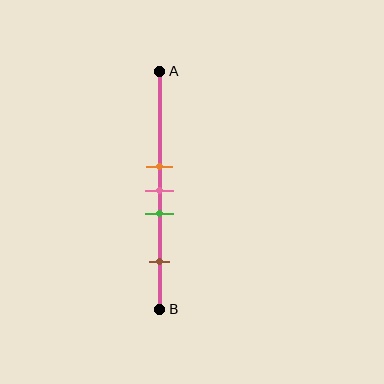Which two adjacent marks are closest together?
The orange and pink marks are the closest adjacent pair.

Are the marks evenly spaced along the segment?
No, the marks are not evenly spaced.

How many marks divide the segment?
There are 4 marks dividing the segment.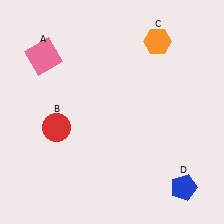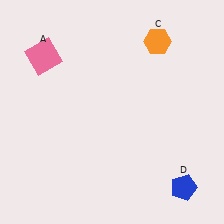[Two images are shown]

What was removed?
The red circle (B) was removed in Image 2.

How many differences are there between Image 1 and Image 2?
There is 1 difference between the two images.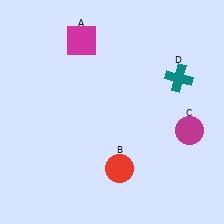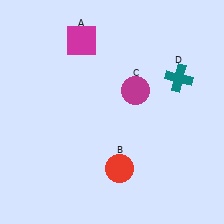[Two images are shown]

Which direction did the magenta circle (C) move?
The magenta circle (C) moved left.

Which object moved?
The magenta circle (C) moved left.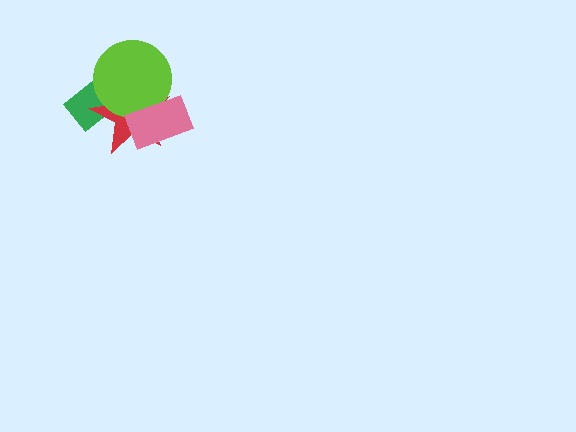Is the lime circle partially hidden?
Yes, it is partially covered by another shape.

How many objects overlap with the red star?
3 objects overlap with the red star.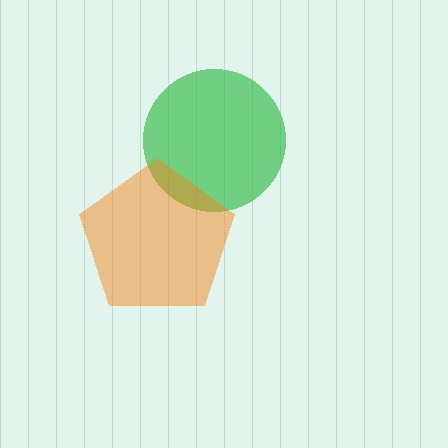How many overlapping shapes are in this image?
There are 2 overlapping shapes in the image.